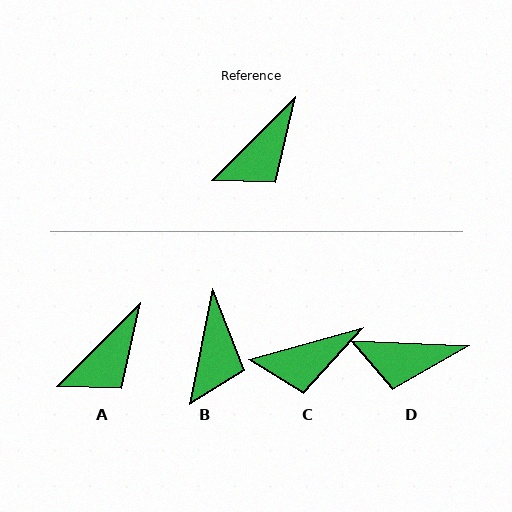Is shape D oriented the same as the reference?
No, it is off by about 47 degrees.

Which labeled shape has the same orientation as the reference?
A.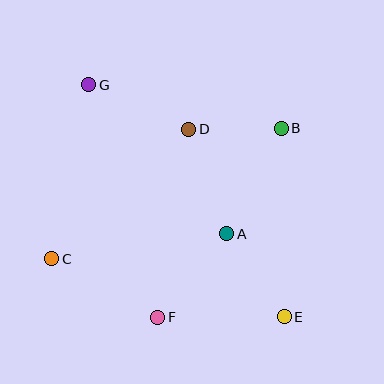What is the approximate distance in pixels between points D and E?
The distance between D and E is approximately 211 pixels.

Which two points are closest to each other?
Points B and D are closest to each other.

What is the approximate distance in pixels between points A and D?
The distance between A and D is approximately 111 pixels.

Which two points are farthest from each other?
Points E and G are farthest from each other.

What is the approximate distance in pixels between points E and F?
The distance between E and F is approximately 126 pixels.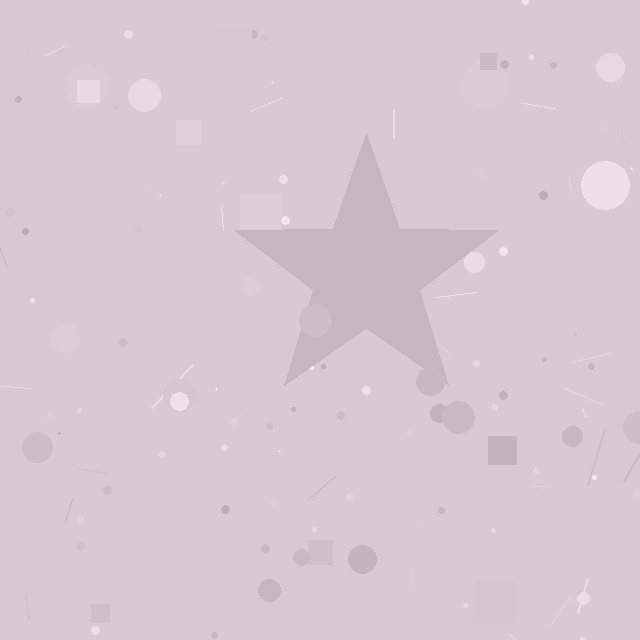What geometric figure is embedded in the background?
A star is embedded in the background.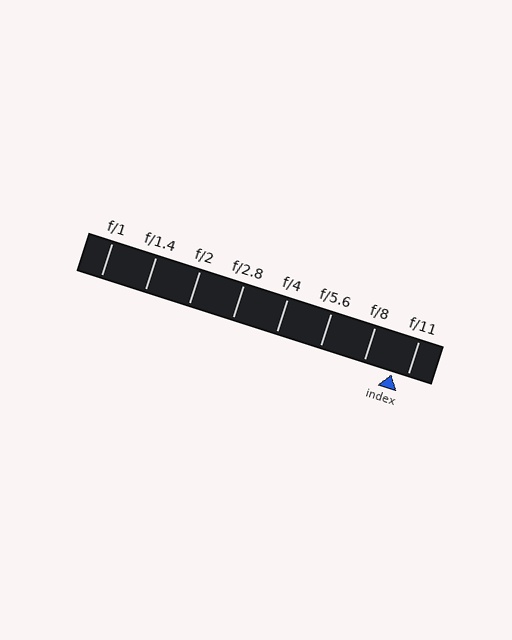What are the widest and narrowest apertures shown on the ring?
The widest aperture shown is f/1 and the narrowest is f/11.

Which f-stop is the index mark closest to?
The index mark is closest to f/11.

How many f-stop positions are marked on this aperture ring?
There are 8 f-stop positions marked.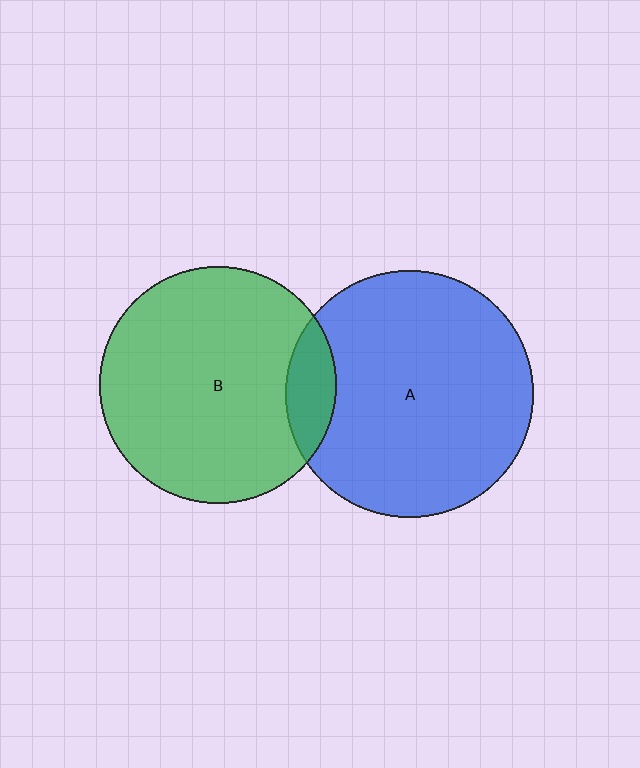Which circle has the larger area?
Circle A (blue).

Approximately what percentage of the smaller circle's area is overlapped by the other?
Approximately 10%.